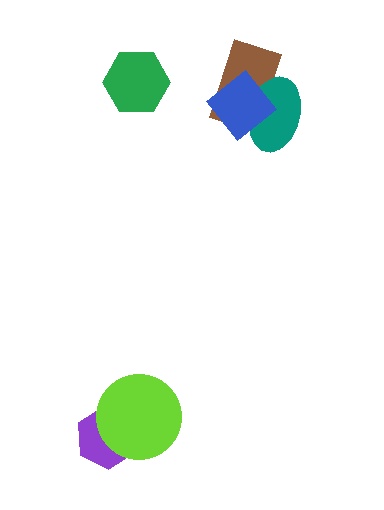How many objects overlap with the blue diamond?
2 objects overlap with the blue diamond.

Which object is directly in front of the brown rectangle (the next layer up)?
The teal ellipse is directly in front of the brown rectangle.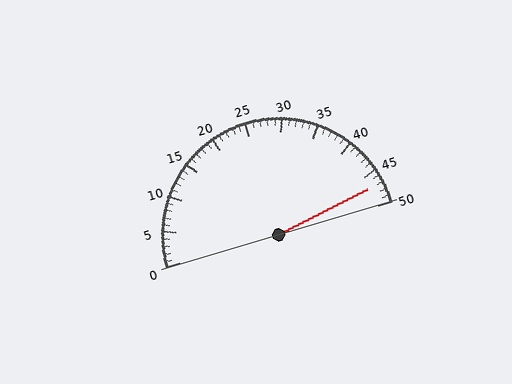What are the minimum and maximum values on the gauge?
The gauge ranges from 0 to 50.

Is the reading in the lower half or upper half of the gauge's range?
The reading is in the upper half of the range (0 to 50).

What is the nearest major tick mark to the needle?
The nearest major tick mark is 45.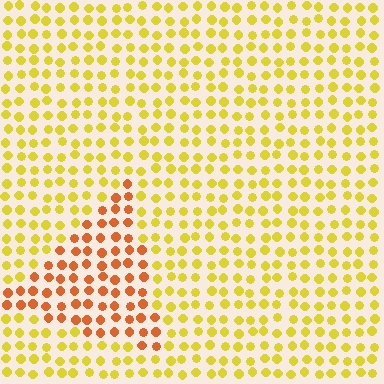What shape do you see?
I see a triangle.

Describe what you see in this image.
The image is filled with small yellow elements in a uniform arrangement. A triangle-shaped region is visible where the elements are tinted to a slightly different hue, forming a subtle color boundary.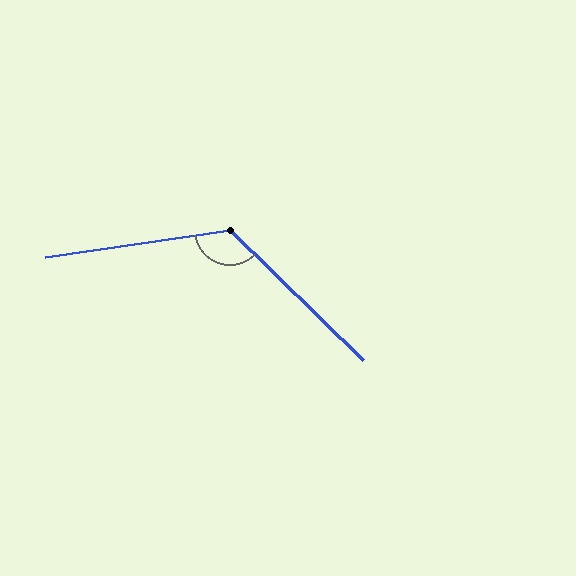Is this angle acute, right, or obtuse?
It is obtuse.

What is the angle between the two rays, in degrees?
Approximately 127 degrees.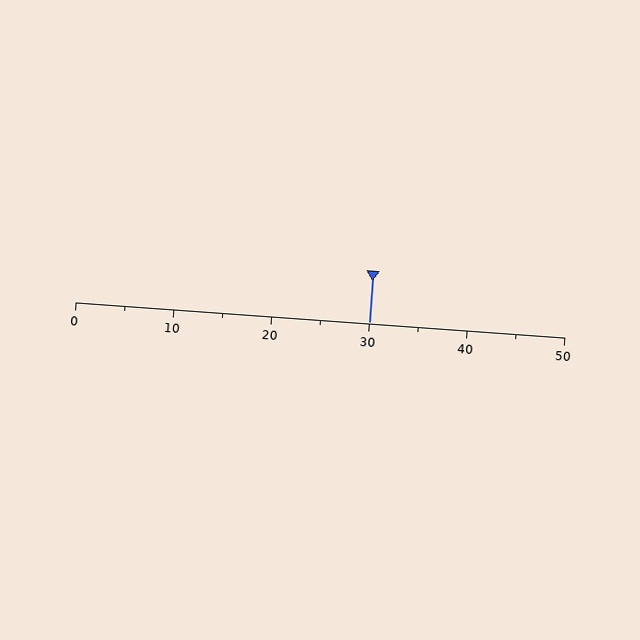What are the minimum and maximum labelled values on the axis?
The axis runs from 0 to 50.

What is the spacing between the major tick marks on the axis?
The major ticks are spaced 10 apart.